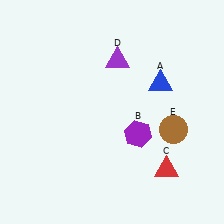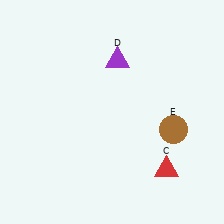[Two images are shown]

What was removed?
The blue triangle (A), the purple hexagon (B) were removed in Image 2.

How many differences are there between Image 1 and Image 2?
There are 2 differences between the two images.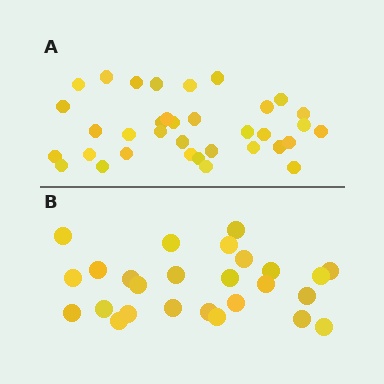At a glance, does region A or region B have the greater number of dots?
Region A (the top region) has more dots.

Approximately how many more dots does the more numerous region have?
Region A has roughly 8 or so more dots than region B.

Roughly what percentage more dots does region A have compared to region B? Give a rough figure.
About 35% more.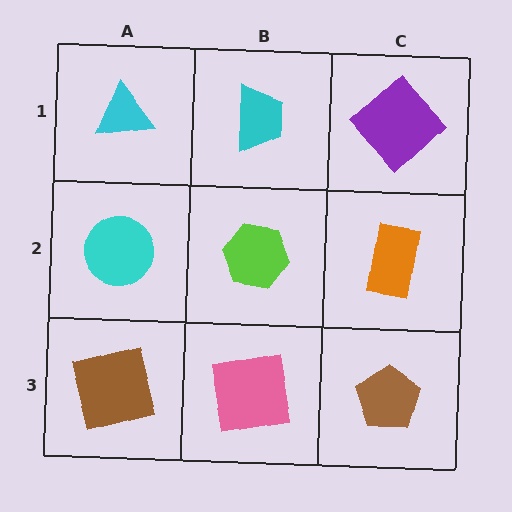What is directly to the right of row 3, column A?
A pink square.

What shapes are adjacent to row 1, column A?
A cyan circle (row 2, column A), a cyan trapezoid (row 1, column B).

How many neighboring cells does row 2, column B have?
4.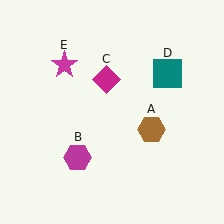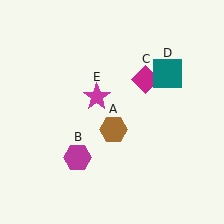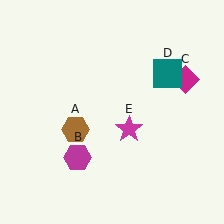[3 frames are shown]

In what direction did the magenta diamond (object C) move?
The magenta diamond (object C) moved right.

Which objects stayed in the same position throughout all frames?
Magenta hexagon (object B) and teal square (object D) remained stationary.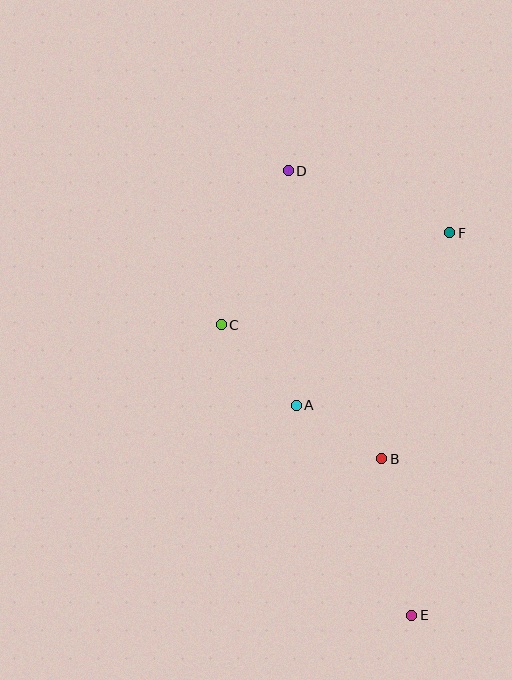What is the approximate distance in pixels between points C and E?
The distance between C and E is approximately 347 pixels.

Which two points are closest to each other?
Points A and B are closest to each other.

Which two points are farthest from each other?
Points D and E are farthest from each other.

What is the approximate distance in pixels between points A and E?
The distance between A and E is approximately 239 pixels.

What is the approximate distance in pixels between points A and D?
The distance between A and D is approximately 235 pixels.